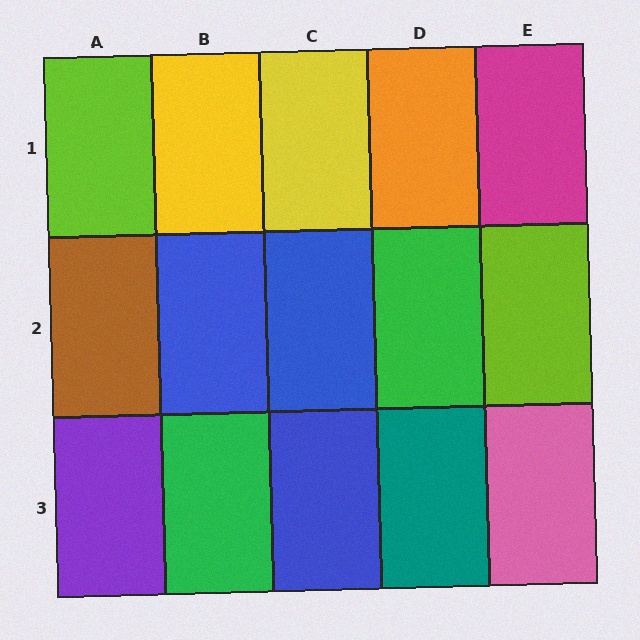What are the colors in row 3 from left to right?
Purple, green, blue, teal, pink.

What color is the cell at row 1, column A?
Lime.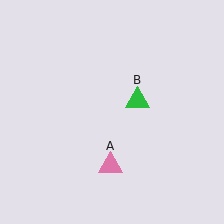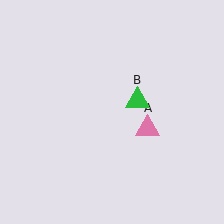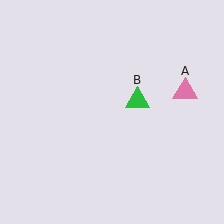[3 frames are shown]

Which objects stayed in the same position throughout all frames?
Green triangle (object B) remained stationary.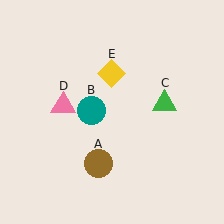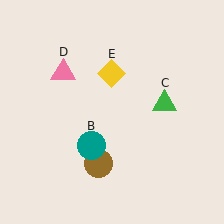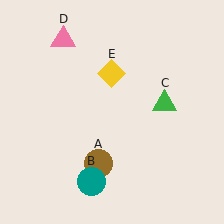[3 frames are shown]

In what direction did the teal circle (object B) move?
The teal circle (object B) moved down.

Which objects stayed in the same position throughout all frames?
Brown circle (object A) and green triangle (object C) and yellow diamond (object E) remained stationary.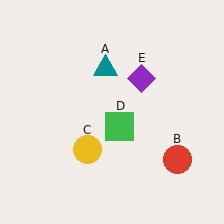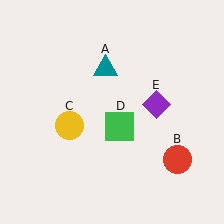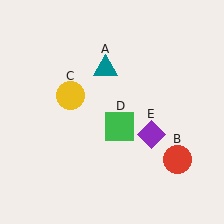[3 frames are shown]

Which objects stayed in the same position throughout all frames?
Teal triangle (object A) and red circle (object B) and green square (object D) remained stationary.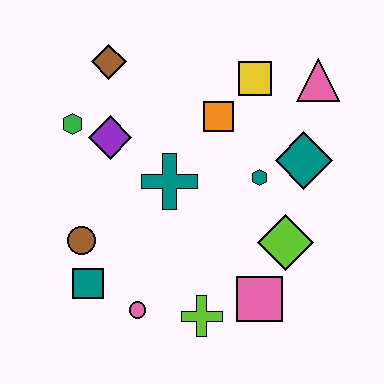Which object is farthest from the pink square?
The brown diamond is farthest from the pink square.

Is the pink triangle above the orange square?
Yes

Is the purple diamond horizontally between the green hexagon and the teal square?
No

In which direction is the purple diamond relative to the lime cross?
The purple diamond is above the lime cross.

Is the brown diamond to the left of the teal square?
No